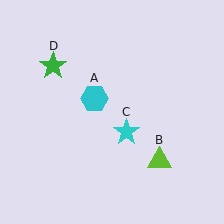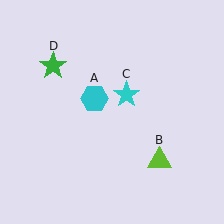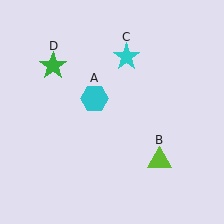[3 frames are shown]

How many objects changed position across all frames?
1 object changed position: cyan star (object C).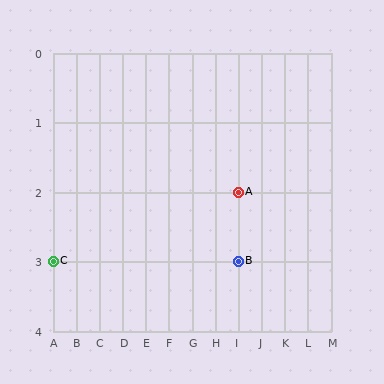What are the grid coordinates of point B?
Point B is at grid coordinates (I, 3).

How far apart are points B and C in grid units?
Points B and C are 8 columns apart.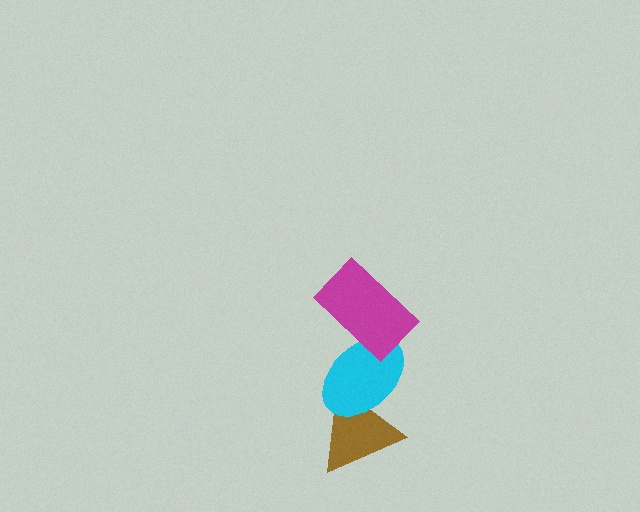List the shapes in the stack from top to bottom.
From top to bottom: the magenta rectangle, the cyan ellipse, the brown triangle.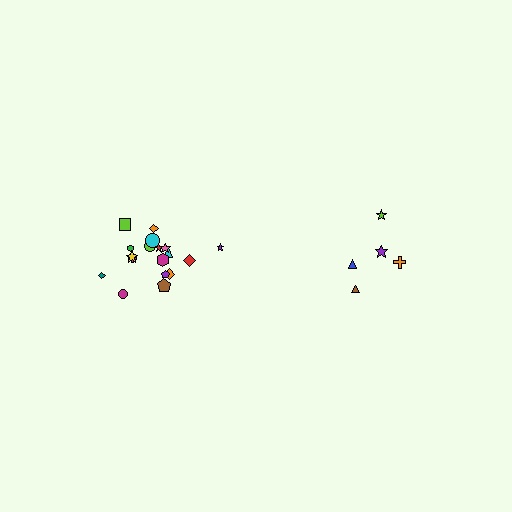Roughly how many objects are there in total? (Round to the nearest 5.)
Roughly 25 objects in total.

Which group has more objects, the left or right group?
The left group.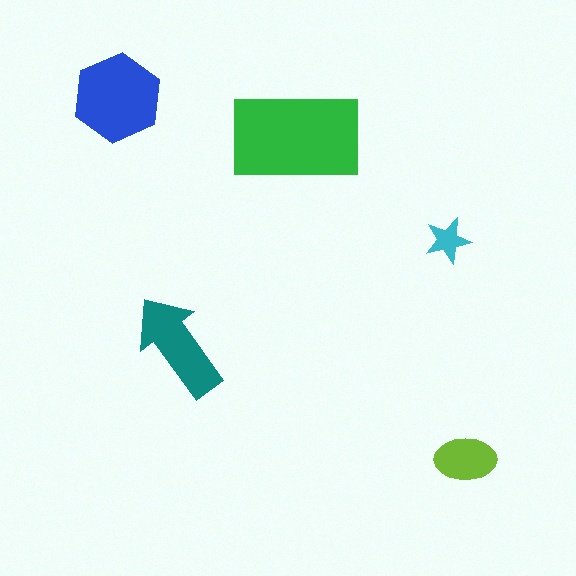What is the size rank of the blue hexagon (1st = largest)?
2nd.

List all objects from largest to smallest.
The green rectangle, the blue hexagon, the teal arrow, the lime ellipse, the cyan star.